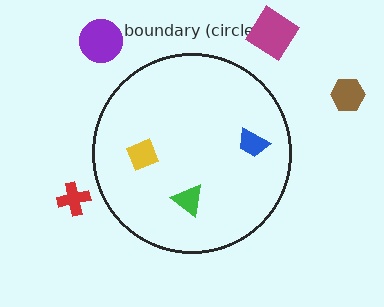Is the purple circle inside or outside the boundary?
Outside.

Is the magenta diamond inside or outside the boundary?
Outside.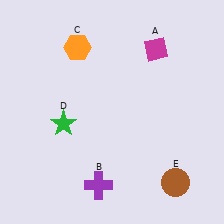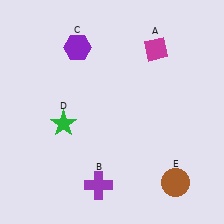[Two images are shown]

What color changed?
The hexagon (C) changed from orange in Image 1 to purple in Image 2.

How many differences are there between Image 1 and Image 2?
There is 1 difference between the two images.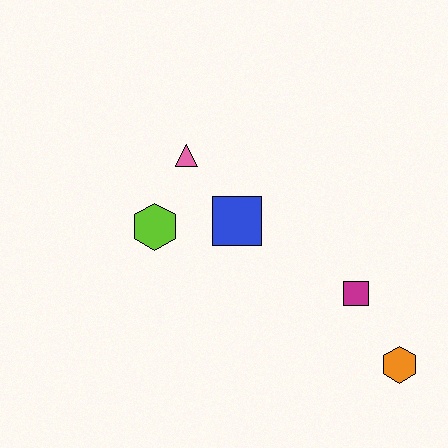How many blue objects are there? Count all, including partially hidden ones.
There is 1 blue object.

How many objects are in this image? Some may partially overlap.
There are 5 objects.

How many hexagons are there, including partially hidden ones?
There are 2 hexagons.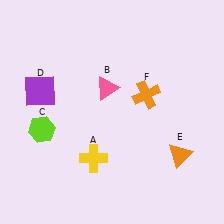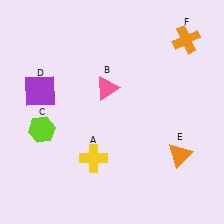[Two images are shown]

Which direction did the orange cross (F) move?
The orange cross (F) moved up.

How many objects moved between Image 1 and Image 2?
1 object moved between the two images.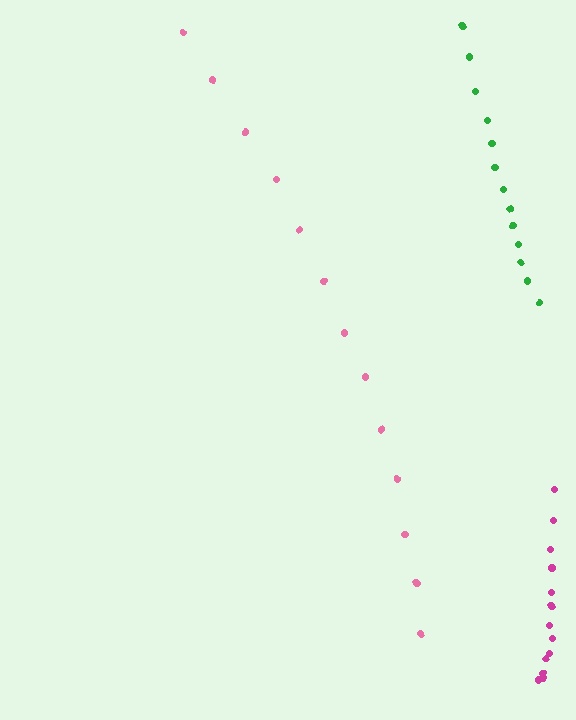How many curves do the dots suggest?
There are 3 distinct paths.